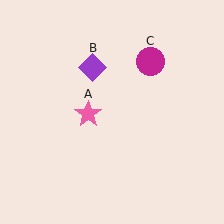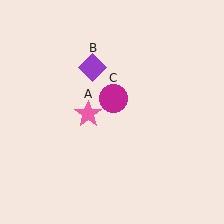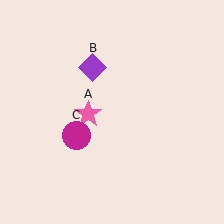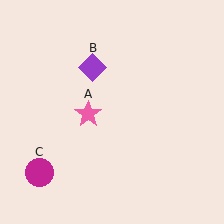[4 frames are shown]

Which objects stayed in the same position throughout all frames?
Pink star (object A) and purple diamond (object B) remained stationary.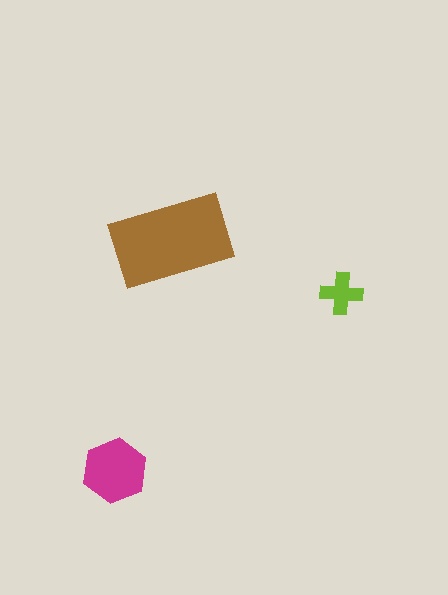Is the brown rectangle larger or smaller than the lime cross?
Larger.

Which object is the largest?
The brown rectangle.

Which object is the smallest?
The lime cross.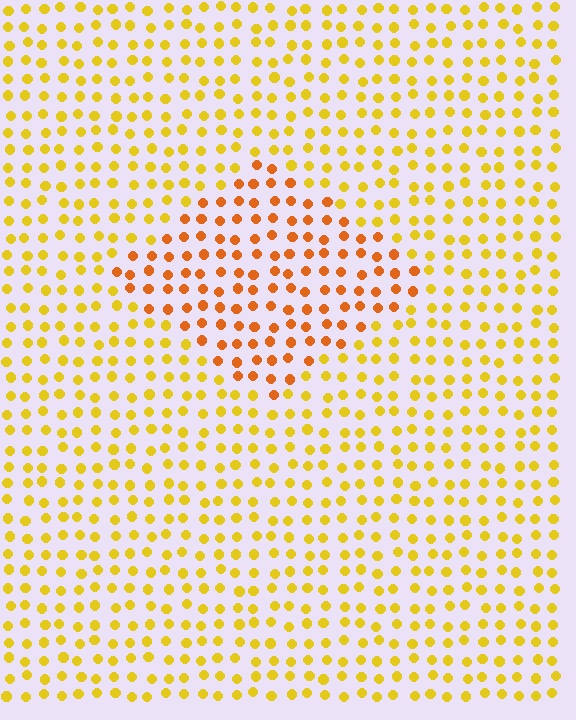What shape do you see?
I see a diamond.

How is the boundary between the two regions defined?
The boundary is defined purely by a slight shift in hue (about 30 degrees). Spacing, size, and orientation are identical on both sides.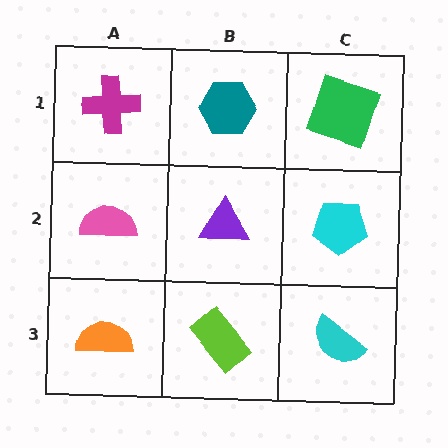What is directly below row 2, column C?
A cyan semicircle.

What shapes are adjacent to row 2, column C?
A green square (row 1, column C), a cyan semicircle (row 3, column C), a purple triangle (row 2, column B).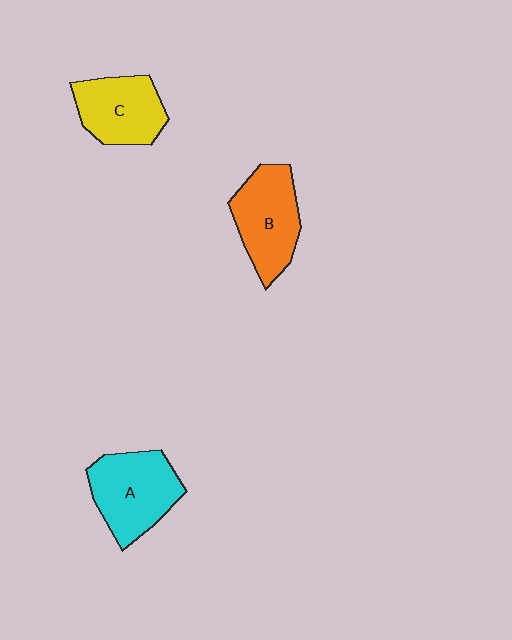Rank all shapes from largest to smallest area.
From largest to smallest: A (cyan), B (orange), C (yellow).